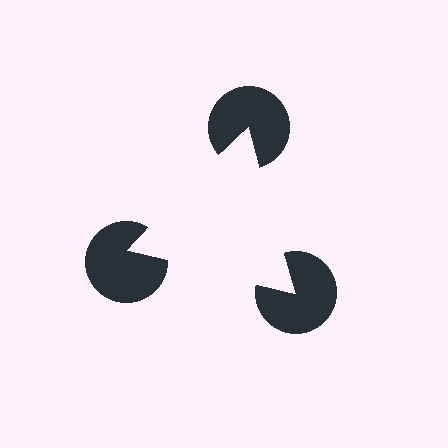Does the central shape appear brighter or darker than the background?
It typically appears slightly brighter than the background, even though no actual brightness change is drawn.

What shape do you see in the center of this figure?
An illusory triangle — its edges are inferred from the aligned wedge cuts in the pac-man discs, not physically drawn.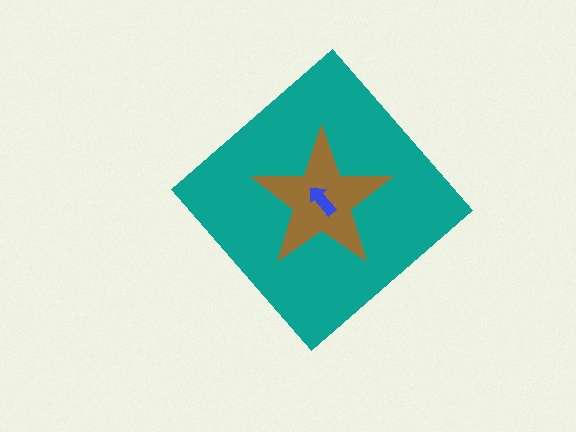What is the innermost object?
The blue arrow.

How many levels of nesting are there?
3.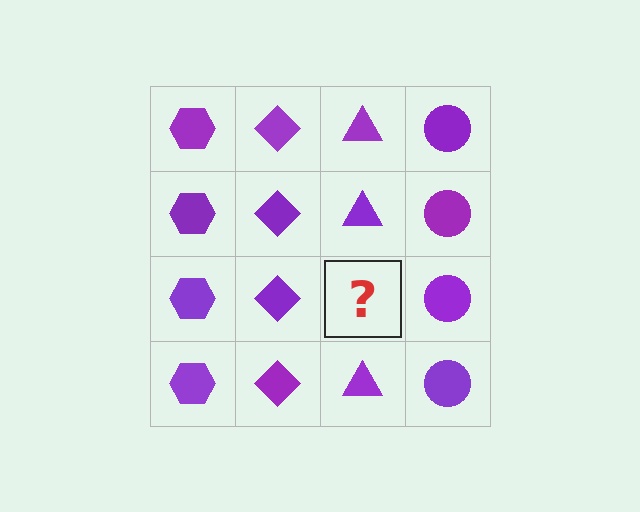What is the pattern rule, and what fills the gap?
The rule is that each column has a consistent shape. The gap should be filled with a purple triangle.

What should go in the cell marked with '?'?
The missing cell should contain a purple triangle.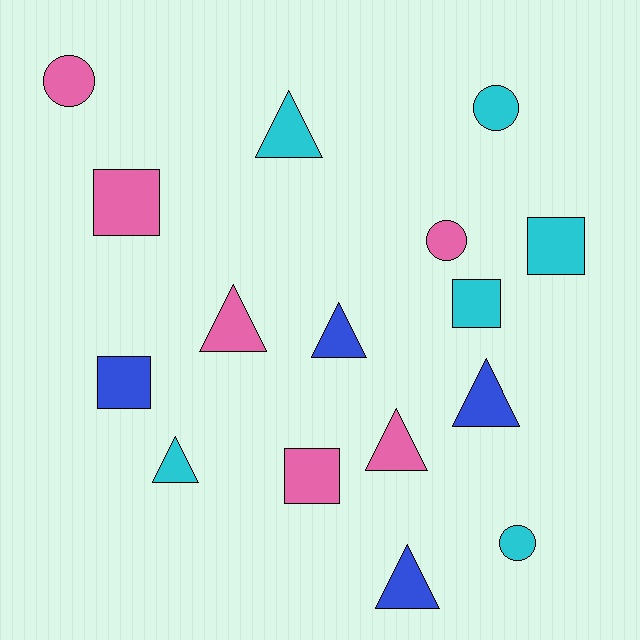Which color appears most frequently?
Cyan, with 6 objects.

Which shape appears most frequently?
Triangle, with 7 objects.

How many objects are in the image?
There are 16 objects.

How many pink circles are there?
There are 2 pink circles.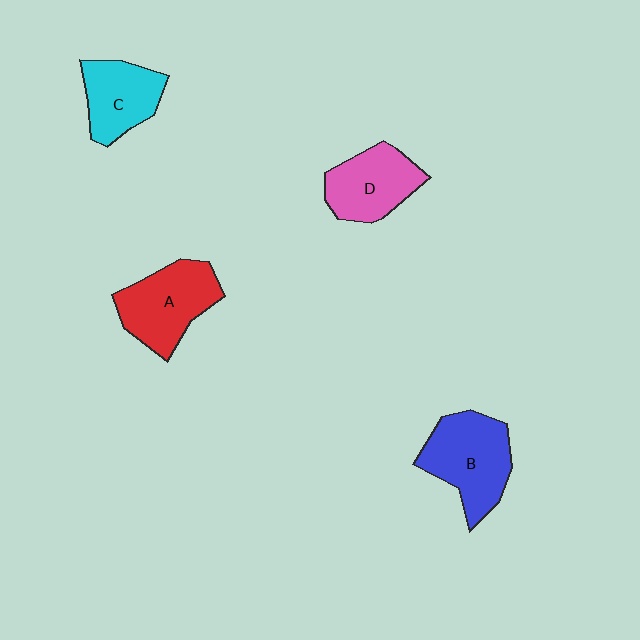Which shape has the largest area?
Shape B (blue).